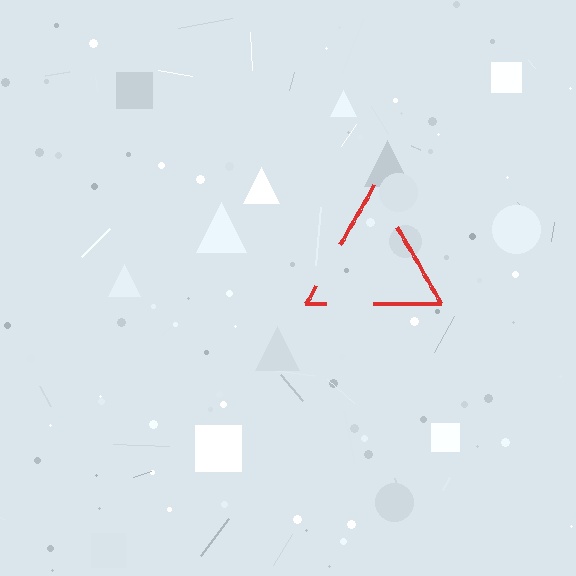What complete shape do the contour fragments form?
The contour fragments form a triangle.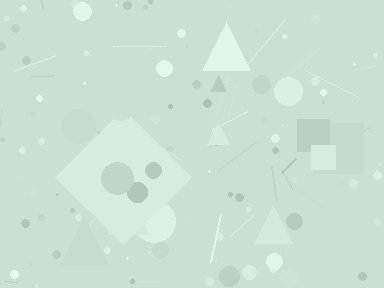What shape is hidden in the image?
A diamond is hidden in the image.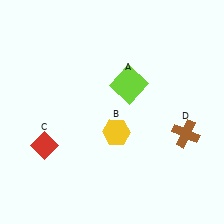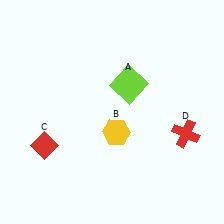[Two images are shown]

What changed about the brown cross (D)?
In Image 1, D is brown. In Image 2, it changed to red.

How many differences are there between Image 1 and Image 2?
There is 1 difference between the two images.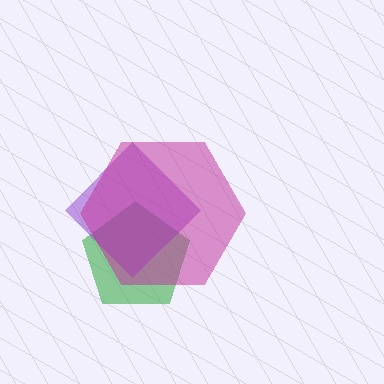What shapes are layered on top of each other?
The layered shapes are: a green pentagon, a purple diamond, a magenta hexagon.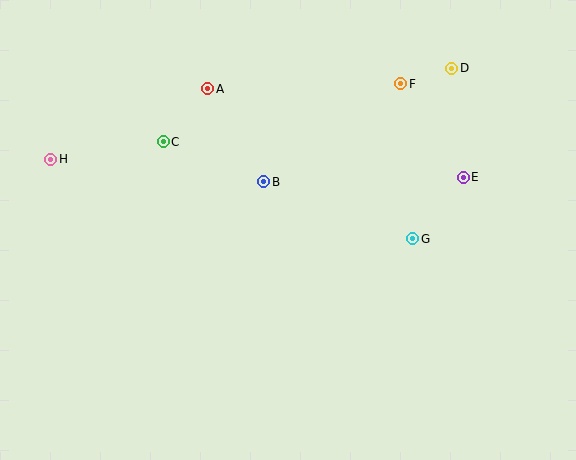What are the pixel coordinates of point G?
Point G is at (413, 239).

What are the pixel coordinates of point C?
Point C is at (163, 142).